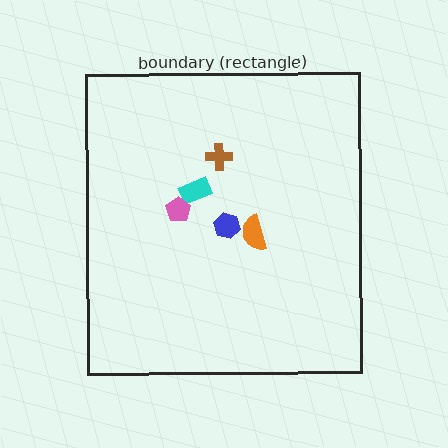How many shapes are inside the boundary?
5 inside, 0 outside.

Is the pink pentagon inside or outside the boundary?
Inside.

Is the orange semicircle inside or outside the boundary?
Inside.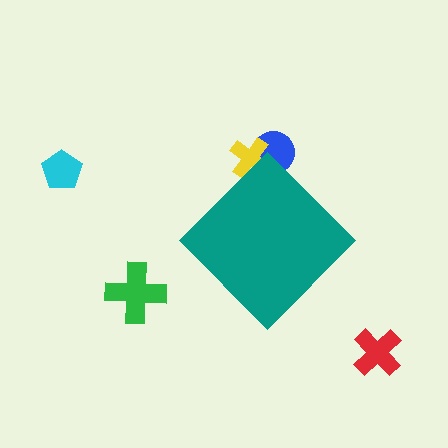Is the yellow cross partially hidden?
Yes, the yellow cross is partially hidden behind the teal diamond.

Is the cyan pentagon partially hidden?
No, the cyan pentagon is fully visible.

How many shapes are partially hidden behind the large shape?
2 shapes are partially hidden.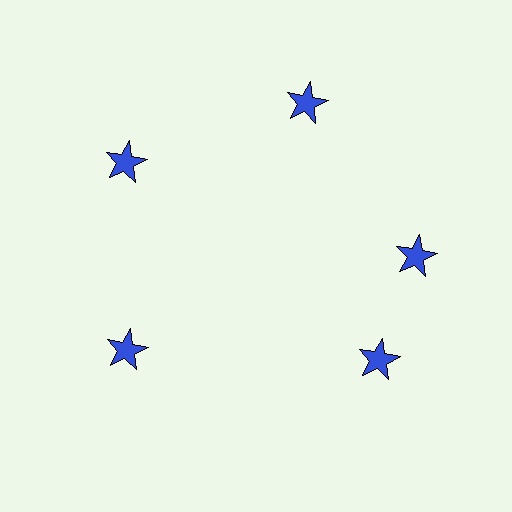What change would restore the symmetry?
The symmetry would be restored by rotating it back into even spacing with its neighbors so that all 5 stars sit at equal angles and equal distance from the center.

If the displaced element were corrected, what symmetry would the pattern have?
It would have 5-fold rotational symmetry — the pattern would map onto itself every 72 degrees.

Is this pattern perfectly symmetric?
No. The 5 blue stars are arranged in a ring, but one element near the 5 o'clock position is rotated out of alignment along the ring, breaking the 5-fold rotational symmetry.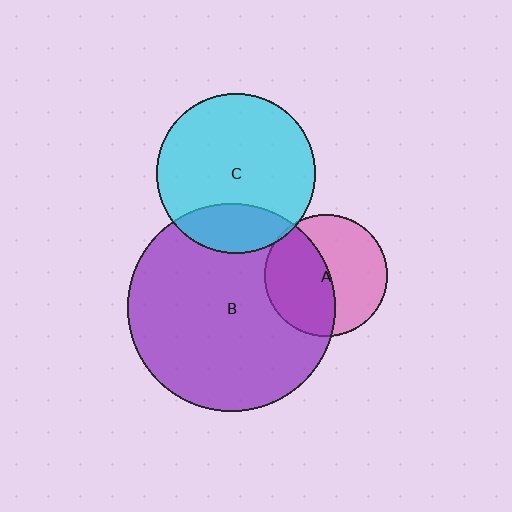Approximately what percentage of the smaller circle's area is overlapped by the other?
Approximately 5%.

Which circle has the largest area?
Circle B (purple).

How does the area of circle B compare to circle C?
Approximately 1.7 times.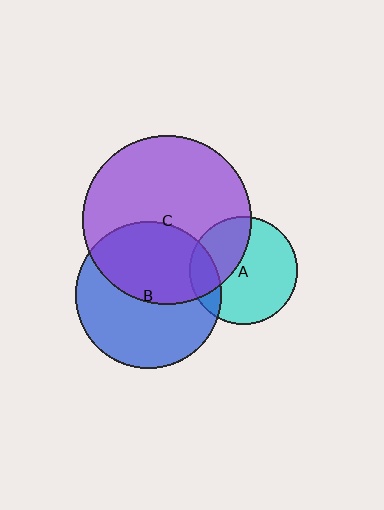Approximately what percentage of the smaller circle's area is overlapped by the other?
Approximately 15%.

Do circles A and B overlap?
Yes.